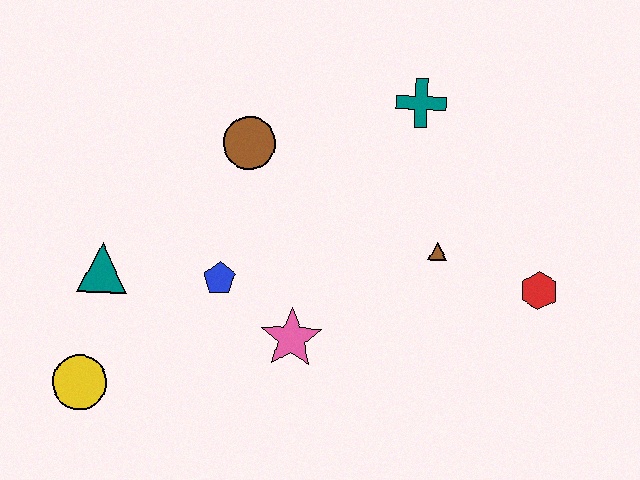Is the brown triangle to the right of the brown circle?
Yes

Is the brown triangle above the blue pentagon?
Yes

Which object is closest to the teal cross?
The brown triangle is closest to the teal cross.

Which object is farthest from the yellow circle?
The red hexagon is farthest from the yellow circle.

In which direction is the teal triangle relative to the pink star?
The teal triangle is to the left of the pink star.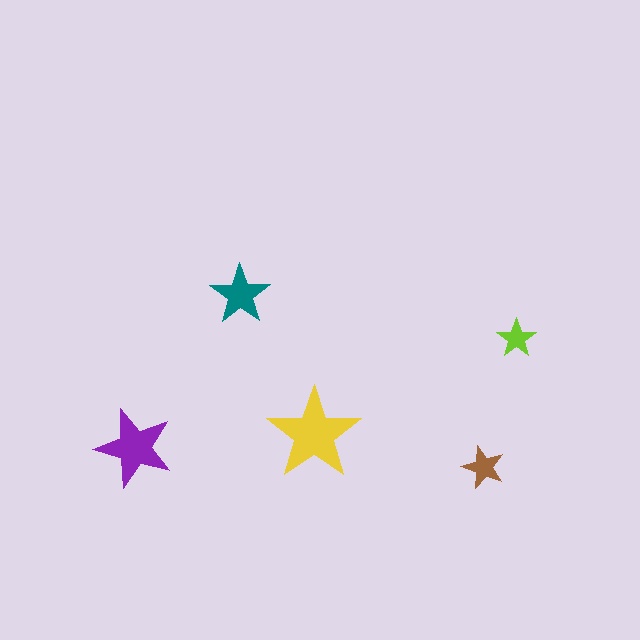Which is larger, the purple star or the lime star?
The purple one.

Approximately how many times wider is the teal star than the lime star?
About 1.5 times wider.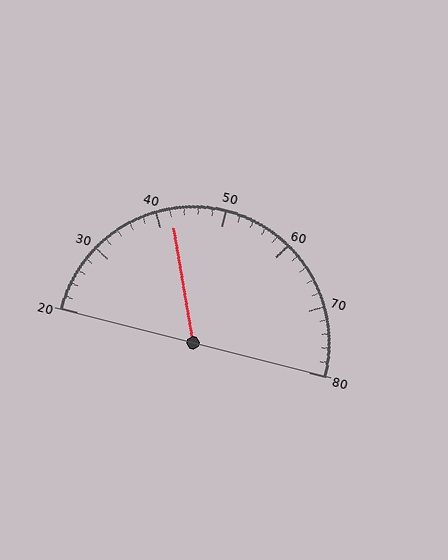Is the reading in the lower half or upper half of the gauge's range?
The reading is in the lower half of the range (20 to 80).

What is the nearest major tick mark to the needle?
The nearest major tick mark is 40.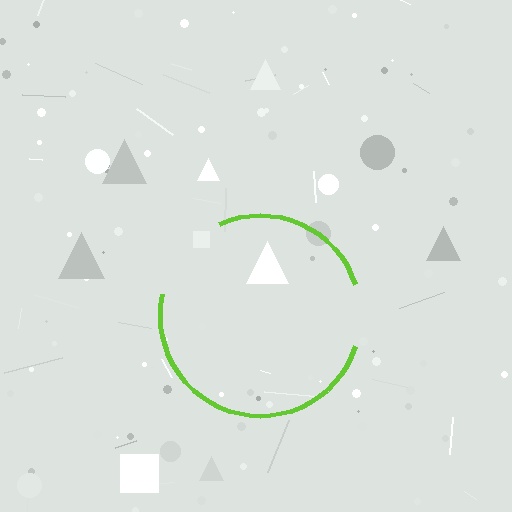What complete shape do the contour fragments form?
The contour fragments form a circle.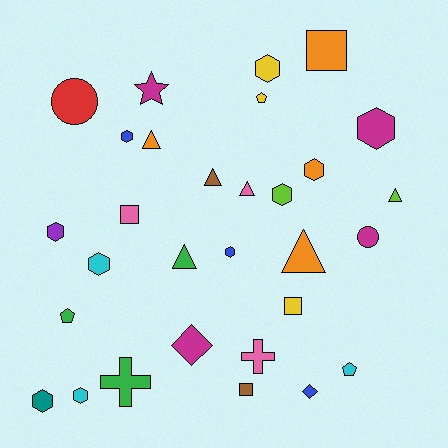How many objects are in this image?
There are 30 objects.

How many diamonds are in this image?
There are 2 diamonds.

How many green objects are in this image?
There are 3 green objects.